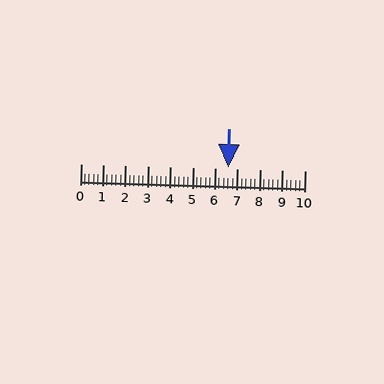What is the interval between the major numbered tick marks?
The major tick marks are spaced 1 units apart.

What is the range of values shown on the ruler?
The ruler shows values from 0 to 10.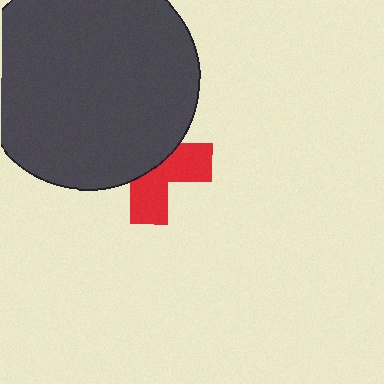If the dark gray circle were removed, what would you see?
You would see the complete red cross.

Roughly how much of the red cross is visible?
A small part of it is visible (roughly 44%).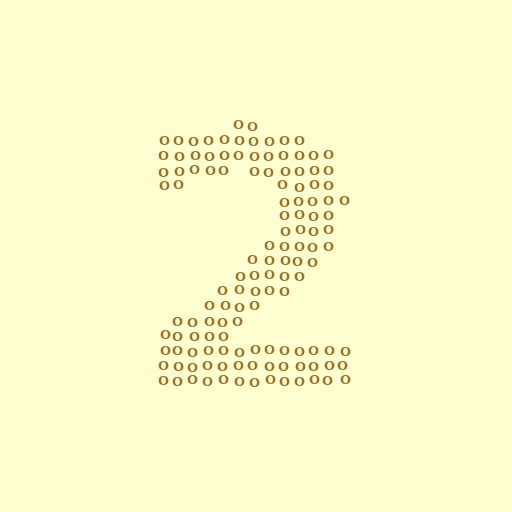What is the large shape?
The large shape is the digit 2.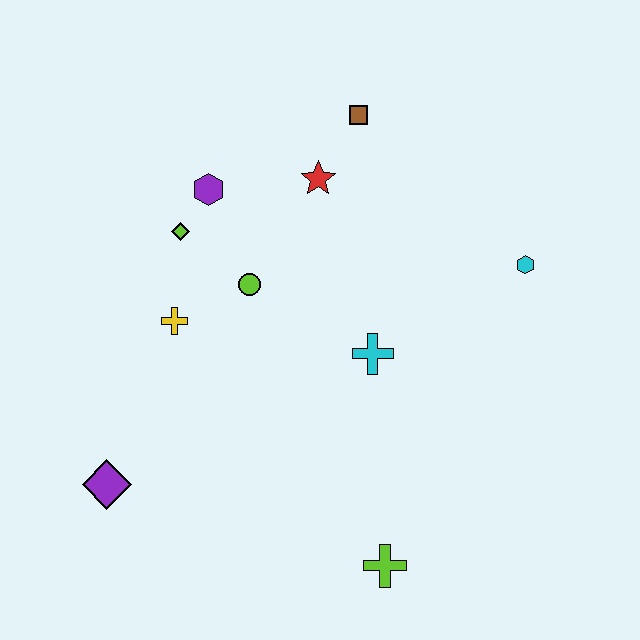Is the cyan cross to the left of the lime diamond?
No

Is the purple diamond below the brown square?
Yes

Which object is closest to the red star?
The brown square is closest to the red star.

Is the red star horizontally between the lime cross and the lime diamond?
Yes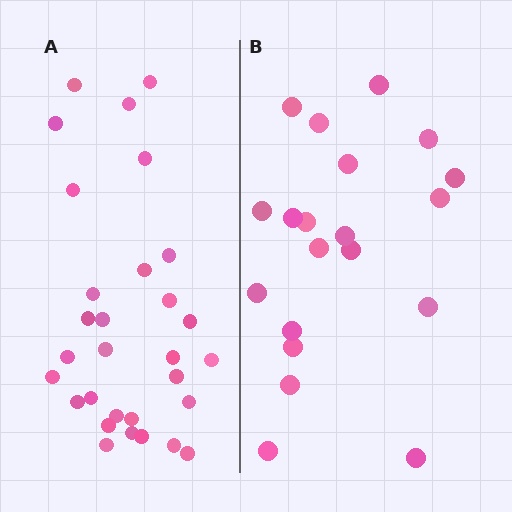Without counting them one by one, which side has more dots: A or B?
Region A (the left region) has more dots.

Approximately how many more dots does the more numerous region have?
Region A has roughly 10 or so more dots than region B.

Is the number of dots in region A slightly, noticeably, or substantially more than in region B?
Region A has substantially more. The ratio is roughly 1.5 to 1.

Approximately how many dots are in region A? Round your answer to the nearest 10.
About 30 dots.